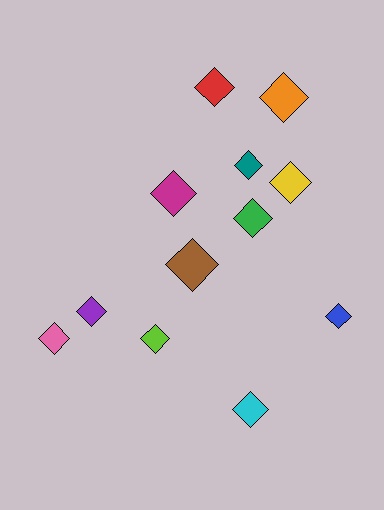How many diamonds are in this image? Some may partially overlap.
There are 12 diamonds.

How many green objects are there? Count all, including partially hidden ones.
There is 1 green object.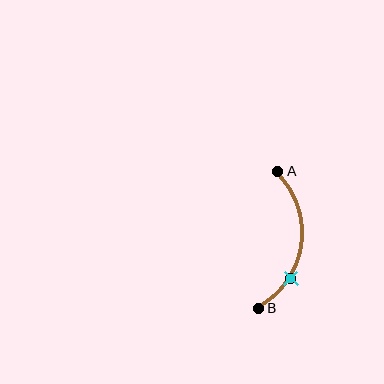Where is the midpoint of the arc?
The arc midpoint is the point on the curve farthest from the straight line joining A and B. It sits to the right of that line.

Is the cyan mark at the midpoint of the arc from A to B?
No. The cyan mark lies on the arc but is closer to endpoint B. The arc midpoint would be at the point on the curve equidistant along the arc from both A and B.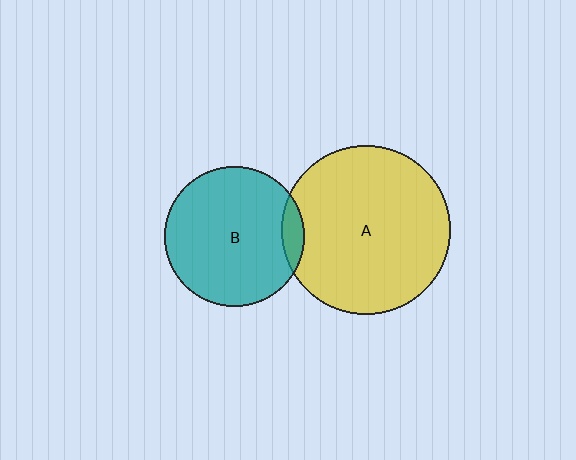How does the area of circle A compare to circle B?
Approximately 1.5 times.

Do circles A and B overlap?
Yes.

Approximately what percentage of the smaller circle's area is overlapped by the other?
Approximately 10%.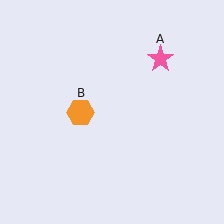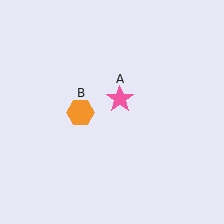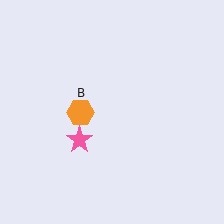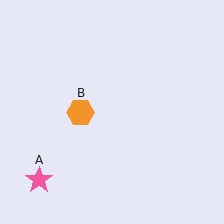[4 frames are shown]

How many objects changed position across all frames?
1 object changed position: pink star (object A).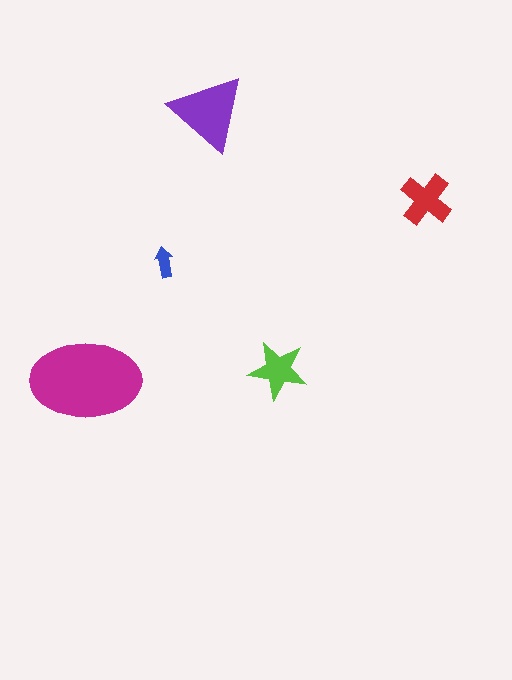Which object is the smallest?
The blue arrow.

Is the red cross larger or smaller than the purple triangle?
Smaller.